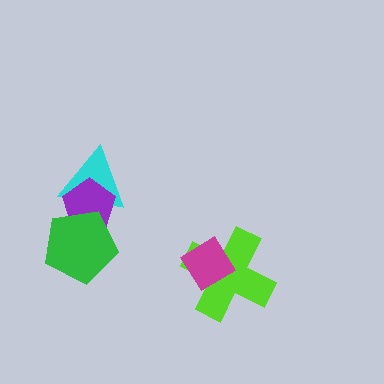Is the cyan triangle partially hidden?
Yes, it is partially covered by another shape.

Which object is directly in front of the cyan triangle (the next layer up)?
The purple pentagon is directly in front of the cyan triangle.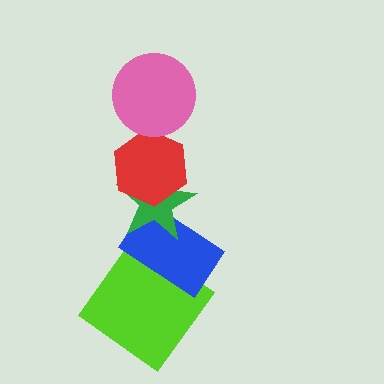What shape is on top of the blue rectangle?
The green star is on top of the blue rectangle.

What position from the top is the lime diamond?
The lime diamond is 5th from the top.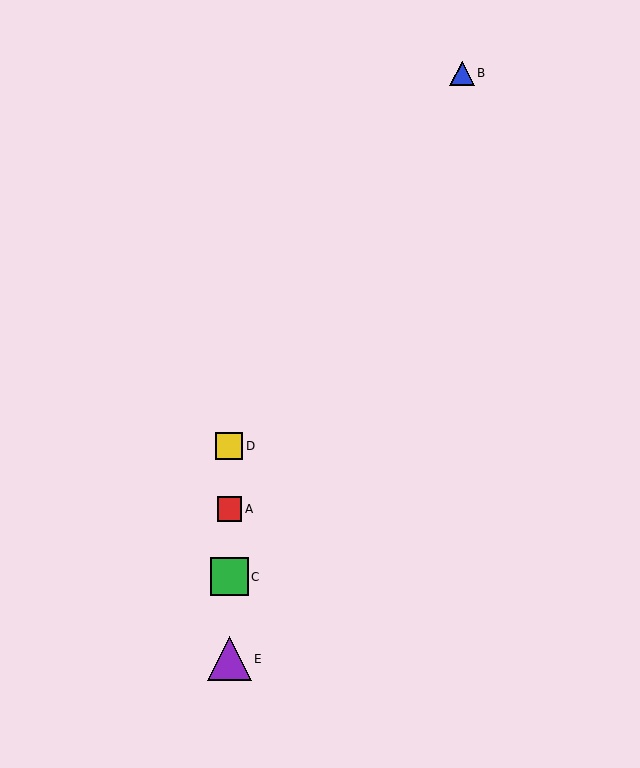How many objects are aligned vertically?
4 objects (A, C, D, E) are aligned vertically.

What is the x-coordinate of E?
Object E is at x≈229.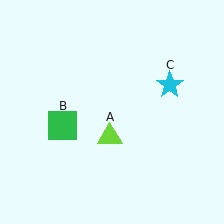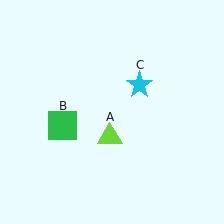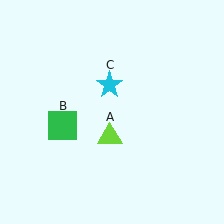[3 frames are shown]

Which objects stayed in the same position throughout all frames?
Lime triangle (object A) and green square (object B) remained stationary.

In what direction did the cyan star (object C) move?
The cyan star (object C) moved left.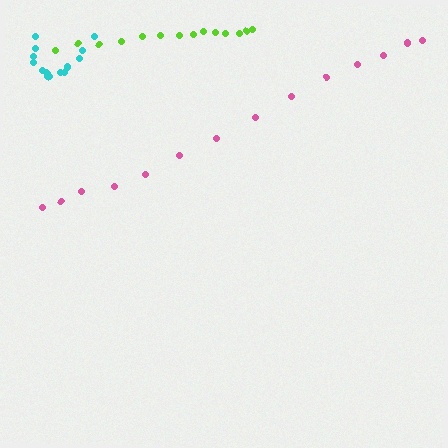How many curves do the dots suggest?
There are 3 distinct paths.